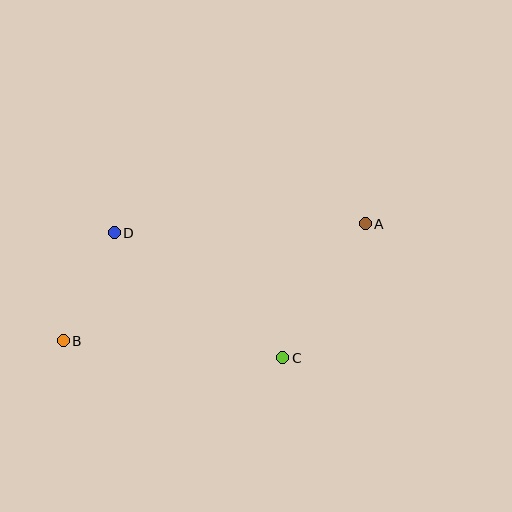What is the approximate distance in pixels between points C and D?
The distance between C and D is approximately 210 pixels.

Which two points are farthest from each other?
Points A and B are farthest from each other.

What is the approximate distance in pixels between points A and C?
The distance between A and C is approximately 158 pixels.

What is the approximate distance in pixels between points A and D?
The distance between A and D is approximately 251 pixels.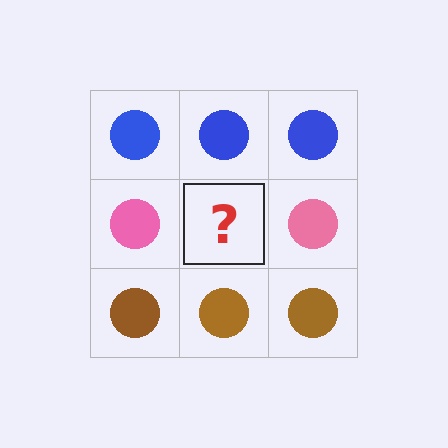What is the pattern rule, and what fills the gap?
The rule is that each row has a consistent color. The gap should be filled with a pink circle.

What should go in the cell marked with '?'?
The missing cell should contain a pink circle.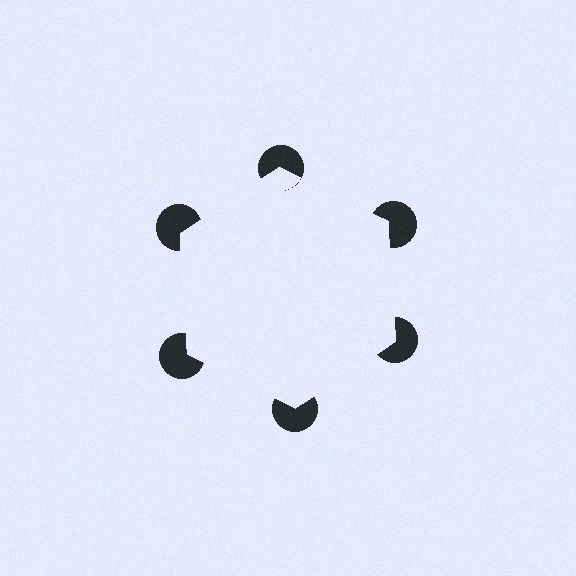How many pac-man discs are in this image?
There are 6 — one at each vertex of the illusory hexagon.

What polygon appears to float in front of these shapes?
An illusory hexagon — its edges are inferred from the aligned wedge cuts in the pac-man discs, not physically drawn.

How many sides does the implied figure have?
6 sides.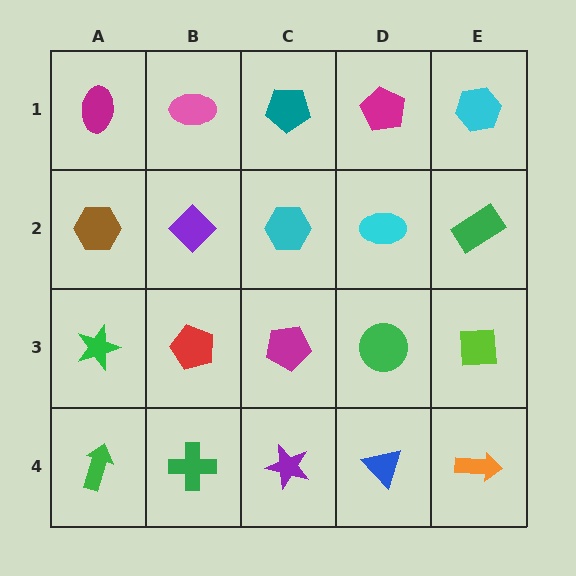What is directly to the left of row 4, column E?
A blue triangle.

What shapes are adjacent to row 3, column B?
A purple diamond (row 2, column B), a green cross (row 4, column B), a green star (row 3, column A), a magenta pentagon (row 3, column C).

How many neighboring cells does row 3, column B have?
4.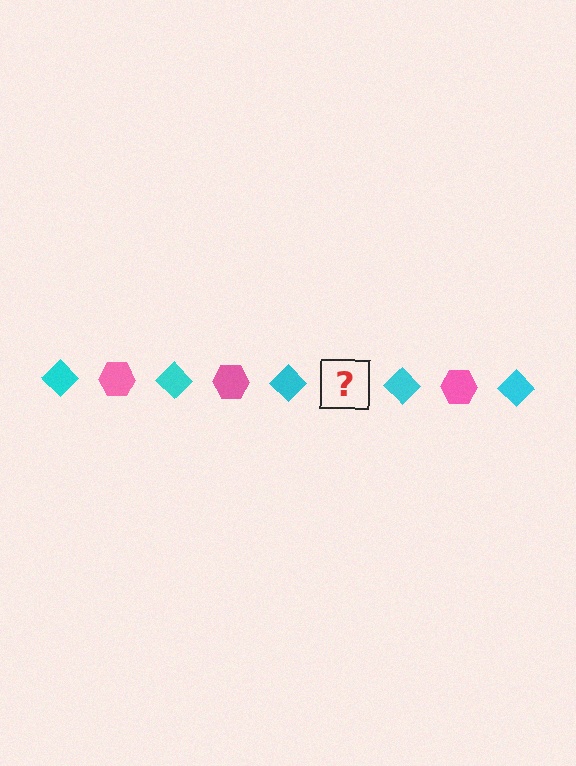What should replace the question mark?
The question mark should be replaced with a pink hexagon.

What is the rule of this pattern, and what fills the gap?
The rule is that the pattern alternates between cyan diamond and pink hexagon. The gap should be filled with a pink hexagon.